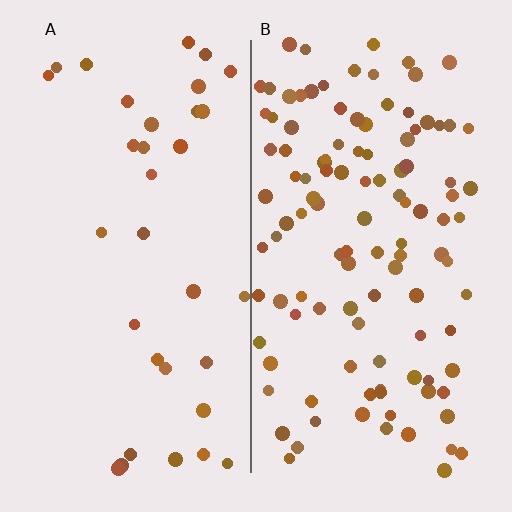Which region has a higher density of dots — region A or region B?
B (the right).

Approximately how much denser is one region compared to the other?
Approximately 3.4× — region B over region A.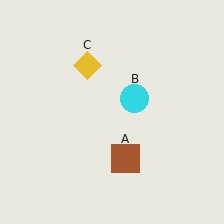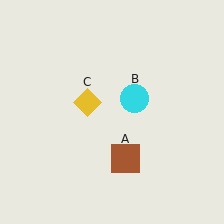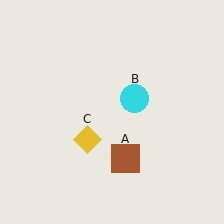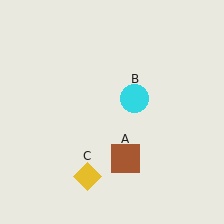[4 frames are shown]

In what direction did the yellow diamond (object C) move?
The yellow diamond (object C) moved down.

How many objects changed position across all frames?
1 object changed position: yellow diamond (object C).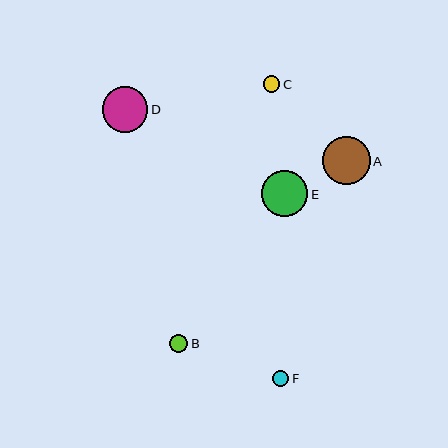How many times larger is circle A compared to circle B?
Circle A is approximately 2.6 times the size of circle B.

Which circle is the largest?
Circle A is the largest with a size of approximately 47 pixels.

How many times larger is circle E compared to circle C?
Circle E is approximately 2.8 times the size of circle C.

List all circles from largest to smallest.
From largest to smallest: A, E, D, B, C, F.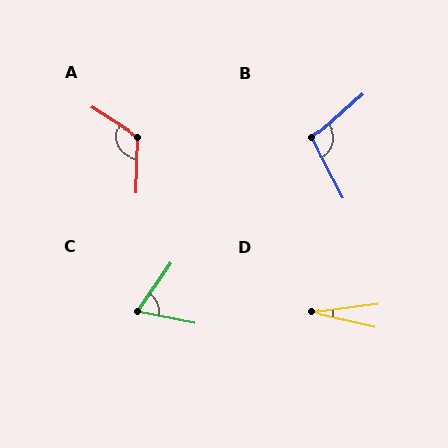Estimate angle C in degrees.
Approximately 67 degrees.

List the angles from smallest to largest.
D (20°), C (67°), B (103°), A (121°).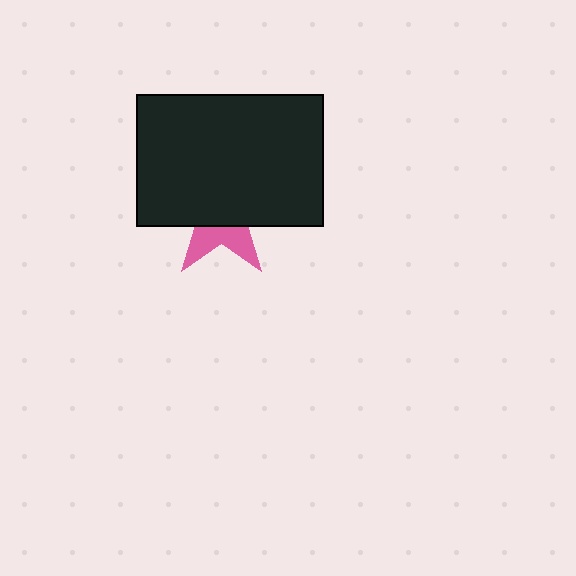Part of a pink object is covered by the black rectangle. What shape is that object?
It is a star.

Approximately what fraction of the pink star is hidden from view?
Roughly 66% of the pink star is hidden behind the black rectangle.